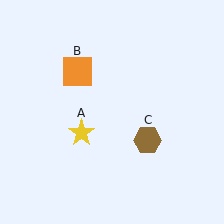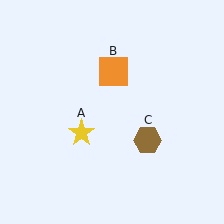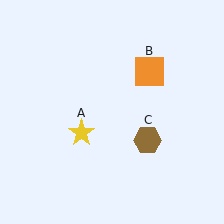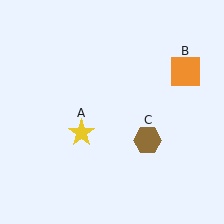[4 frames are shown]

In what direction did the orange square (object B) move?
The orange square (object B) moved right.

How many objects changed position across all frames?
1 object changed position: orange square (object B).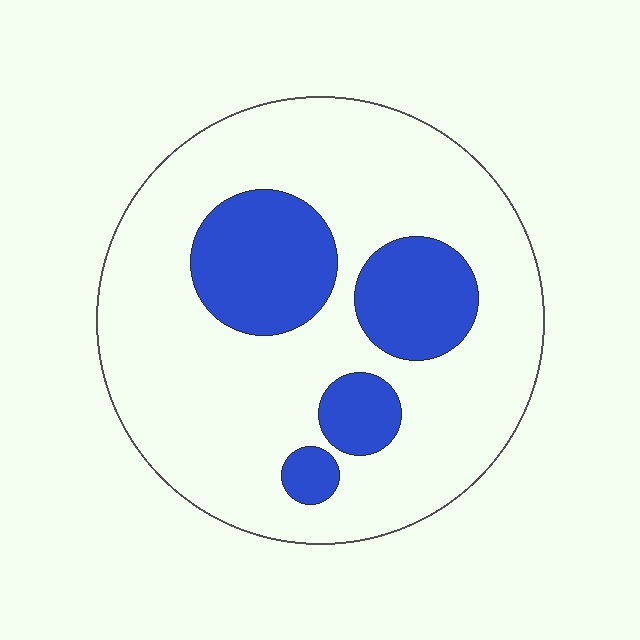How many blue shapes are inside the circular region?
4.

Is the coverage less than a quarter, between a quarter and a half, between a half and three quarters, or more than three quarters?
Less than a quarter.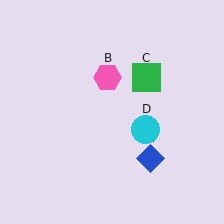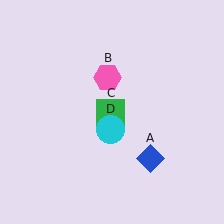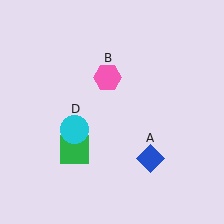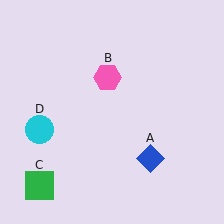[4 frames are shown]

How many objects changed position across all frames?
2 objects changed position: green square (object C), cyan circle (object D).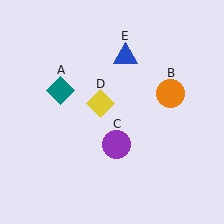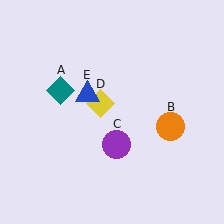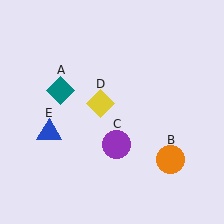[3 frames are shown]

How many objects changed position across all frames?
2 objects changed position: orange circle (object B), blue triangle (object E).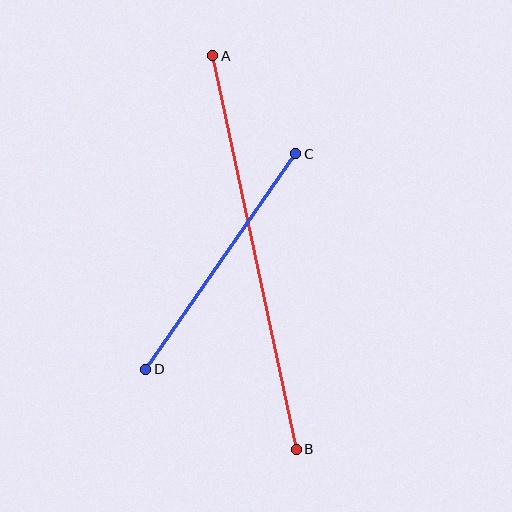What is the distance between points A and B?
The distance is approximately 403 pixels.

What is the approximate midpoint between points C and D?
The midpoint is at approximately (221, 261) pixels.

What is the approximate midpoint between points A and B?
The midpoint is at approximately (255, 252) pixels.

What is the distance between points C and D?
The distance is approximately 263 pixels.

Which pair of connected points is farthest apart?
Points A and B are farthest apart.